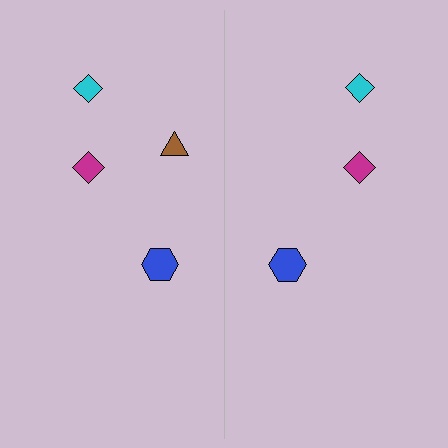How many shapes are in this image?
There are 7 shapes in this image.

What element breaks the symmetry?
A brown triangle is missing from the right side.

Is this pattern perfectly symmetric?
No, the pattern is not perfectly symmetric. A brown triangle is missing from the right side.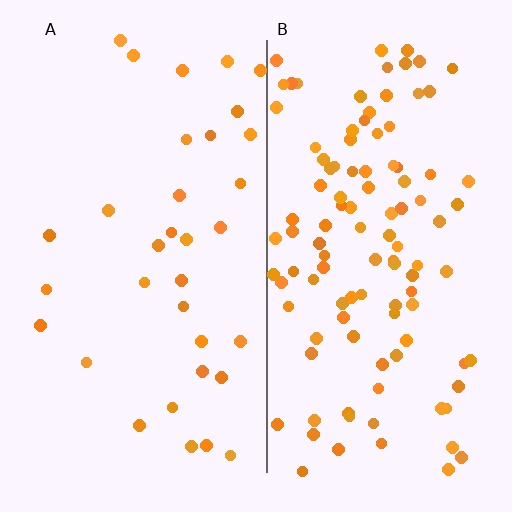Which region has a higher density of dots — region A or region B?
B (the right).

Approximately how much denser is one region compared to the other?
Approximately 3.3× — region B over region A.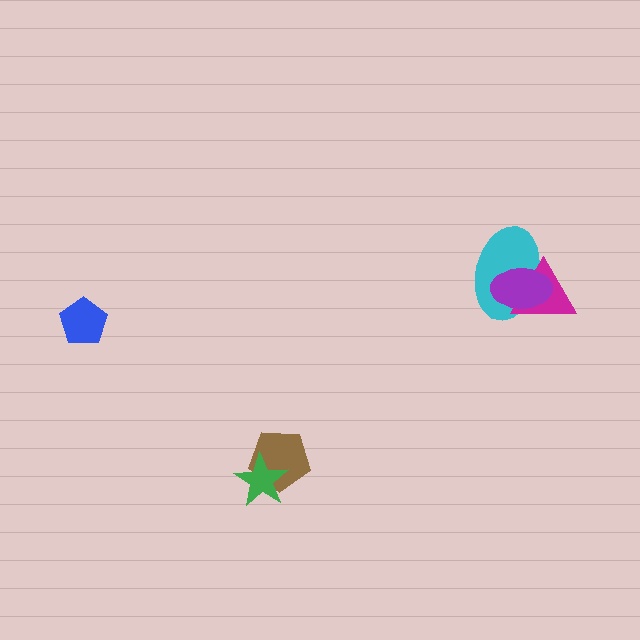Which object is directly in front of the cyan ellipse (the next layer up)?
The magenta triangle is directly in front of the cyan ellipse.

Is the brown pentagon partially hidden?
Yes, it is partially covered by another shape.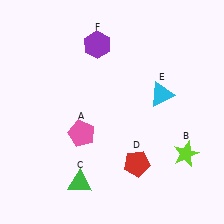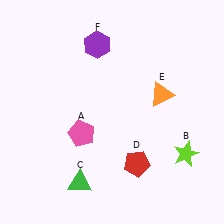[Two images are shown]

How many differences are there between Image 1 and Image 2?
There is 1 difference between the two images.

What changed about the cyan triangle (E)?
In Image 1, E is cyan. In Image 2, it changed to orange.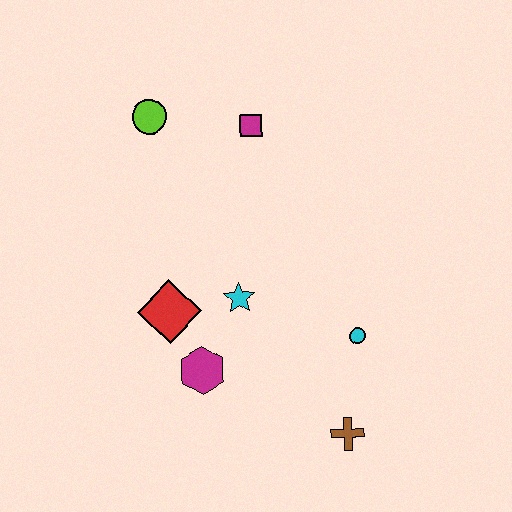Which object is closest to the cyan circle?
The brown cross is closest to the cyan circle.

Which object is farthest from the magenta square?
The brown cross is farthest from the magenta square.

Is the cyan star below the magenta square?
Yes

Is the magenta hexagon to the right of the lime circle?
Yes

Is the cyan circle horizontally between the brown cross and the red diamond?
No